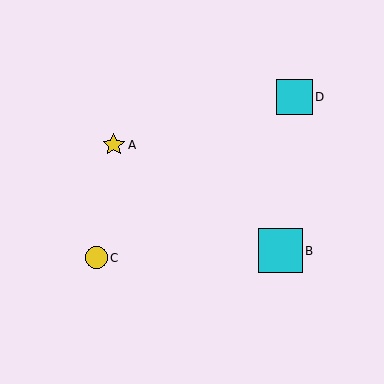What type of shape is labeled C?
Shape C is a yellow circle.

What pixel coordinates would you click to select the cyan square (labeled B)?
Click at (280, 251) to select the cyan square B.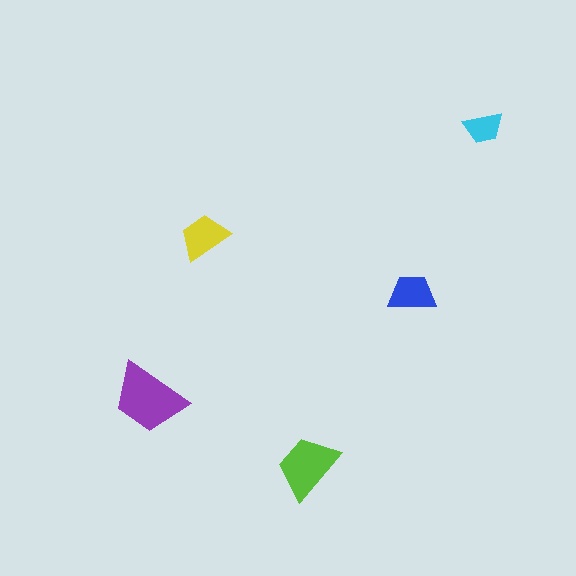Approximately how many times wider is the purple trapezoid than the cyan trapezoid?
About 2 times wider.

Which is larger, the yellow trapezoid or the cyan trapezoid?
The yellow one.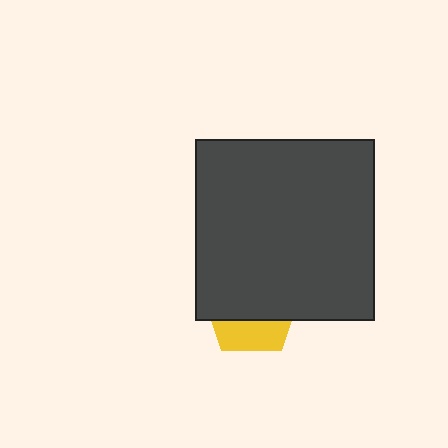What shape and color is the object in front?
The object in front is a dark gray rectangle.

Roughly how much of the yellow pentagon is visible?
A small part of it is visible (roughly 33%).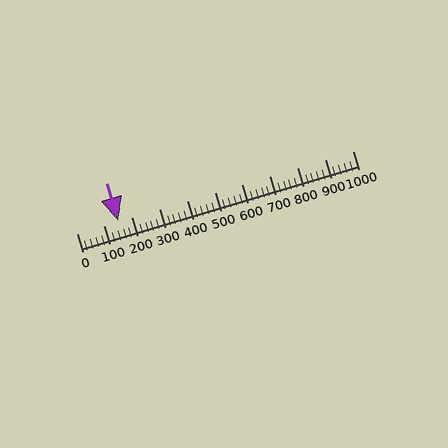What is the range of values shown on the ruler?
The ruler shows values from 0 to 1000.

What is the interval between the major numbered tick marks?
The major tick marks are spaced 100 units apart.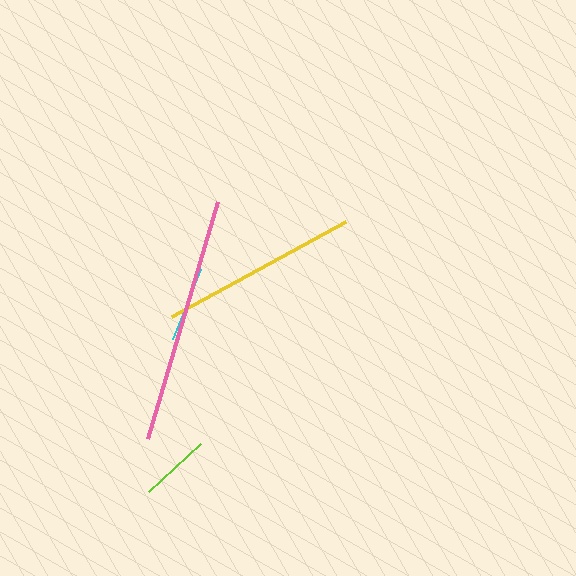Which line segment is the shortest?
The lime line is the shortest at approximately 71 pixels.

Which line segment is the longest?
The pink line is the longest at approximately 247 pixels.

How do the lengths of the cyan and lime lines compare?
The cyan and lime lines are approximately the same length.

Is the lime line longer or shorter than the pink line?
The pink line is longer than the lime line.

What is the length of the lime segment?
The lime segment is approximately 71 pixels long.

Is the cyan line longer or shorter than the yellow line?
The yellow line is longer than the cyan line.